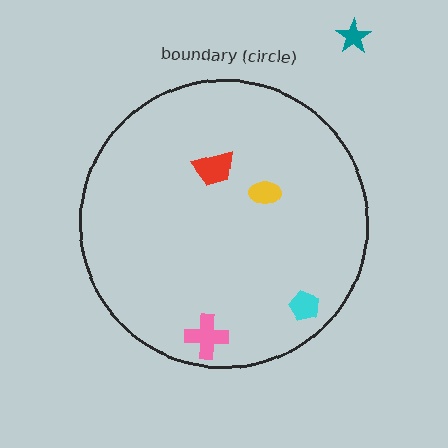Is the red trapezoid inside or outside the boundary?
Inside.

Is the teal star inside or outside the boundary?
Outside.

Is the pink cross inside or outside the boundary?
Inside.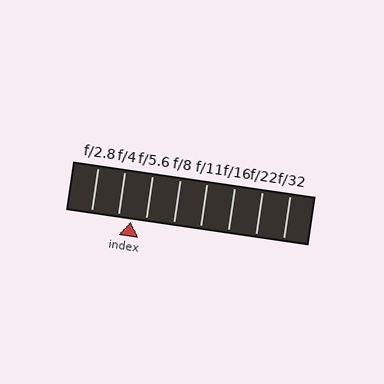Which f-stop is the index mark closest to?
The index mark is closest to f/4.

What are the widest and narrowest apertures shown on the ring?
The widest aperture shown is f/2.8 and the narrowest is f/32.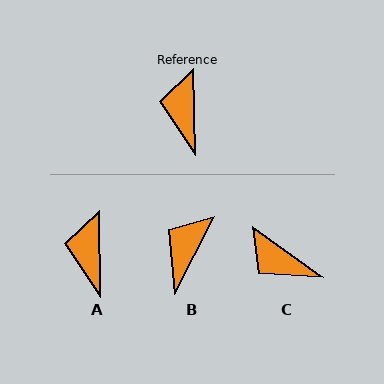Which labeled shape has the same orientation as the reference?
A.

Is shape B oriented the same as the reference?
No, it is off by about 28 degrees.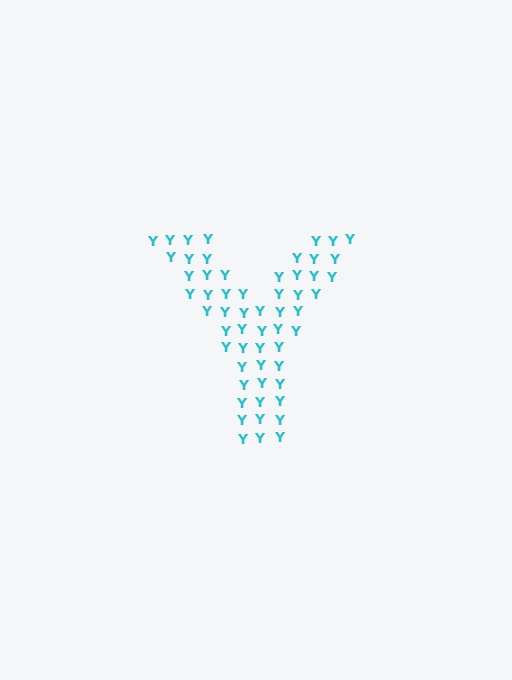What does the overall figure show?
The overall figure shows the letter Y.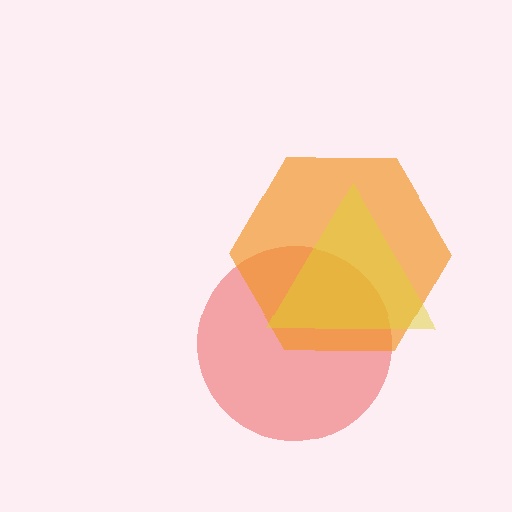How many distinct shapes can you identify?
There are 3 distinct shapes: a red circle, an orange hexagon, a yellow triangle.